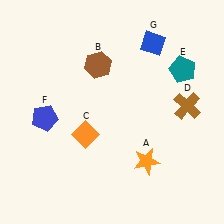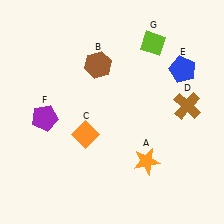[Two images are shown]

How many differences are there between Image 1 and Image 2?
There are 3 differences between the two images.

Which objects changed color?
E changed from teal to blue. F changed from blue to purple. G changed from blue to lime.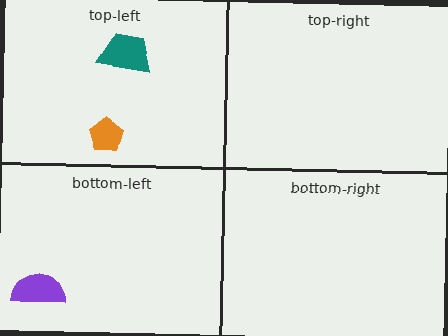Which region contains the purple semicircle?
The bottom-left region.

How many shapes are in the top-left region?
2.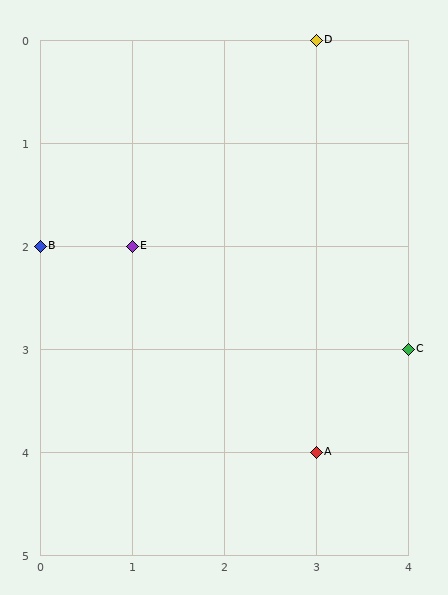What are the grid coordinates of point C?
Point C is at grid coordinates (4, 3).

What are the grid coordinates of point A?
Point A is at grid coordinates (3, 4).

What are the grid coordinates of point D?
Point D is at grid coordinates (3, 0).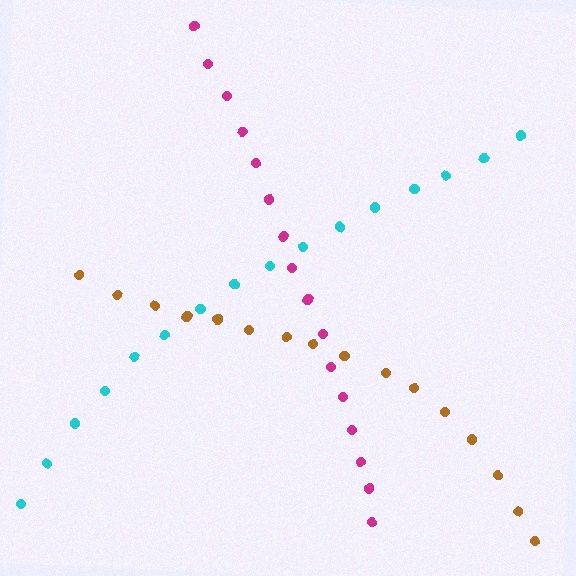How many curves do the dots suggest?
There are 3 distinct paths.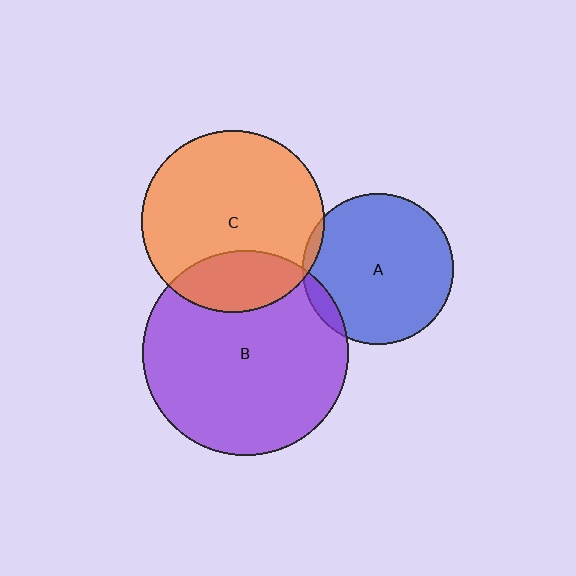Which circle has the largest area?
Circle B (purple).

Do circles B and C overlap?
Yes.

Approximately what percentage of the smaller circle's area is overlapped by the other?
Approximately 25%.